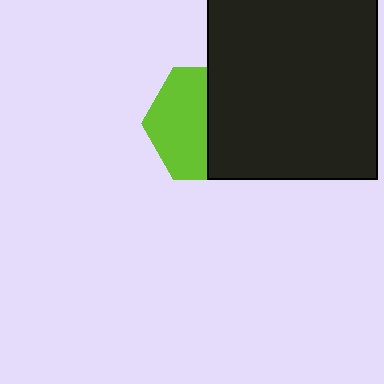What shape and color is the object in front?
The object in front is a black rectangle.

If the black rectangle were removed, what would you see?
You would see the complete lime hexagon.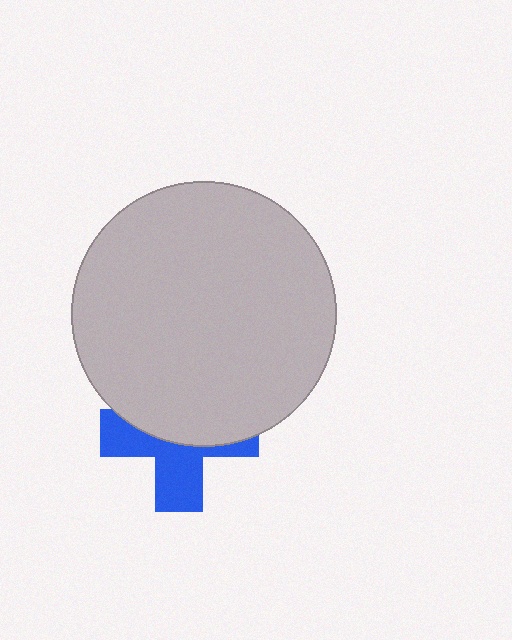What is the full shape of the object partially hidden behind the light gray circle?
The partially hidden object is a blue cross.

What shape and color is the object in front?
The object in front is a light gray circle.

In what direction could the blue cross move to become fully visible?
The blue cross could move down. That would shift it out from behind the light gray circle entirely.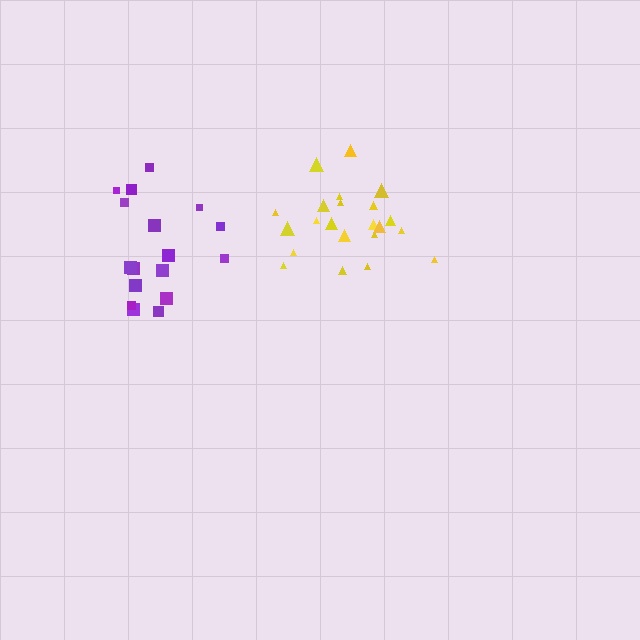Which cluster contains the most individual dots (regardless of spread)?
Yellow (22).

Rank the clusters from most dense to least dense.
yellow, purple.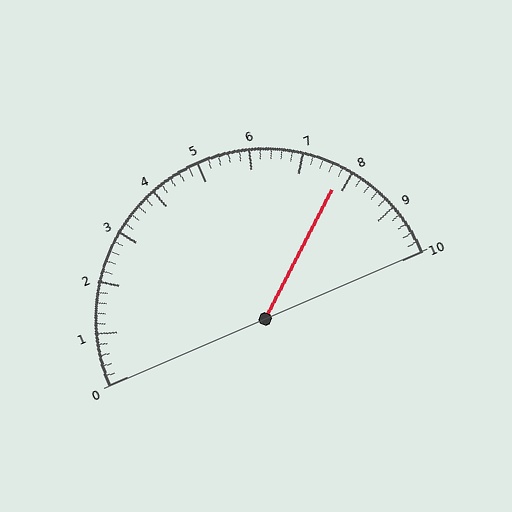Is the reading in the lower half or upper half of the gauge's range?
The reading is in the upper half of the range (0 to 10).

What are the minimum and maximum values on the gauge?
The gauge ranges from 0 to 10.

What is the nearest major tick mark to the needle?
The nearest major tick mark is 8.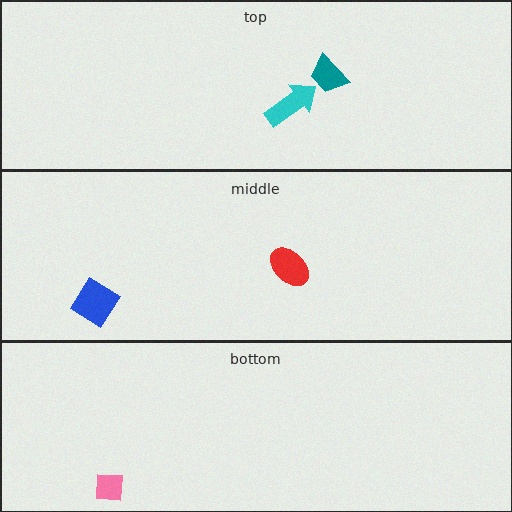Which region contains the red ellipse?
The middle region.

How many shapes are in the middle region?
2.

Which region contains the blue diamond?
The middle region.